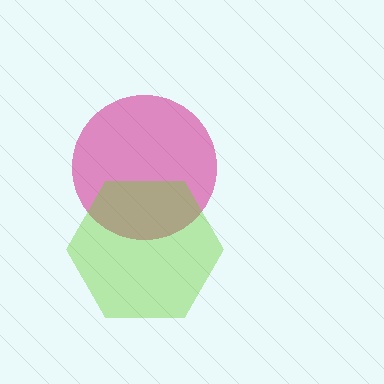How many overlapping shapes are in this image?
There are 2 overlapping shapes in the image.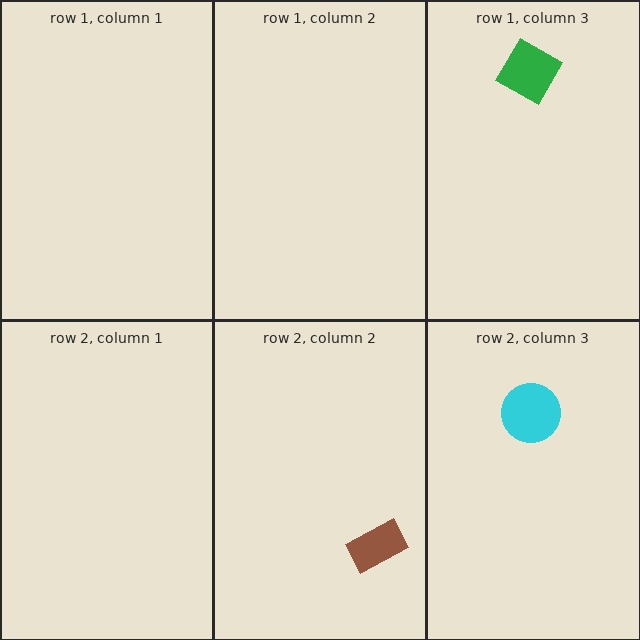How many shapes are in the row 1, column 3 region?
1.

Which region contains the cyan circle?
The row 2, column 3 region.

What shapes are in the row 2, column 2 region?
The brown rectangle.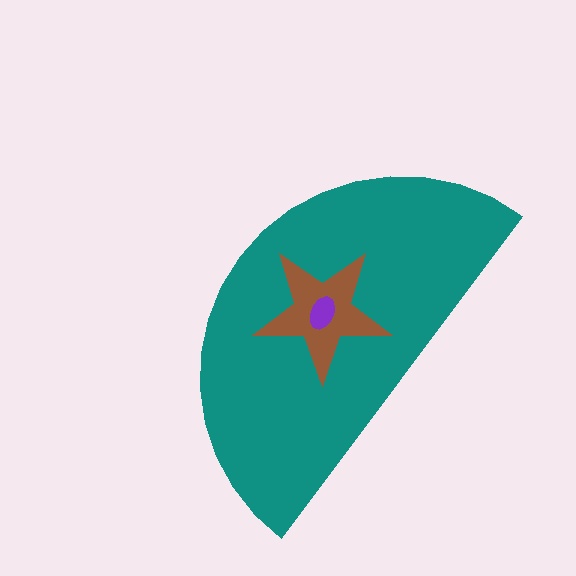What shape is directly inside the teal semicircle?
The brown star.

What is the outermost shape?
The teal semicircle.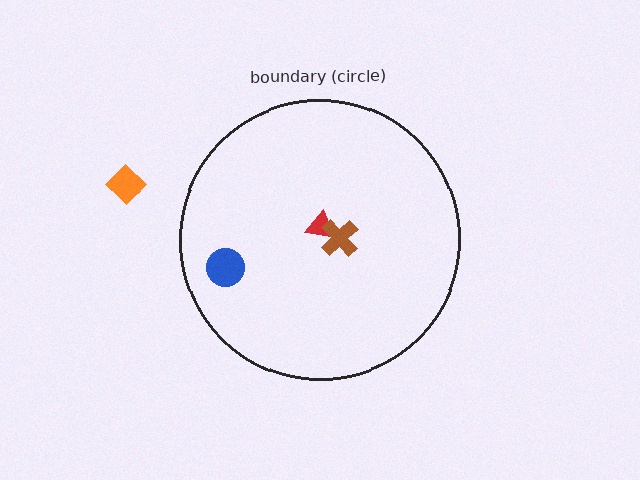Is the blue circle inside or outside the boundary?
Inside.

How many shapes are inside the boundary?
3 inside, 1 outside.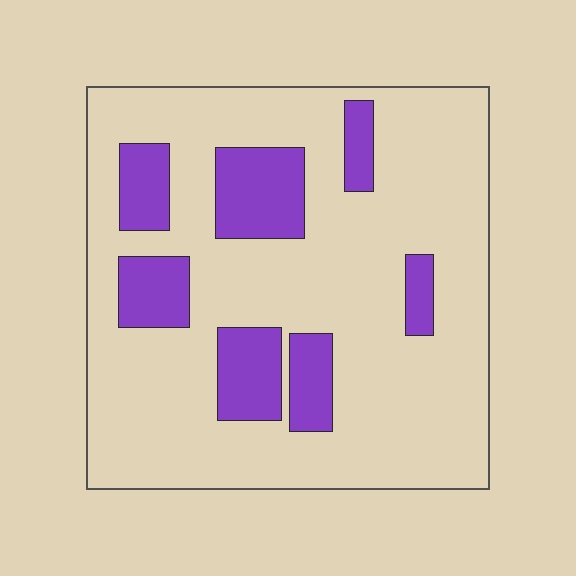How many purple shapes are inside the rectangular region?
7.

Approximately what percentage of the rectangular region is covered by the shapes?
Approximately 20%.